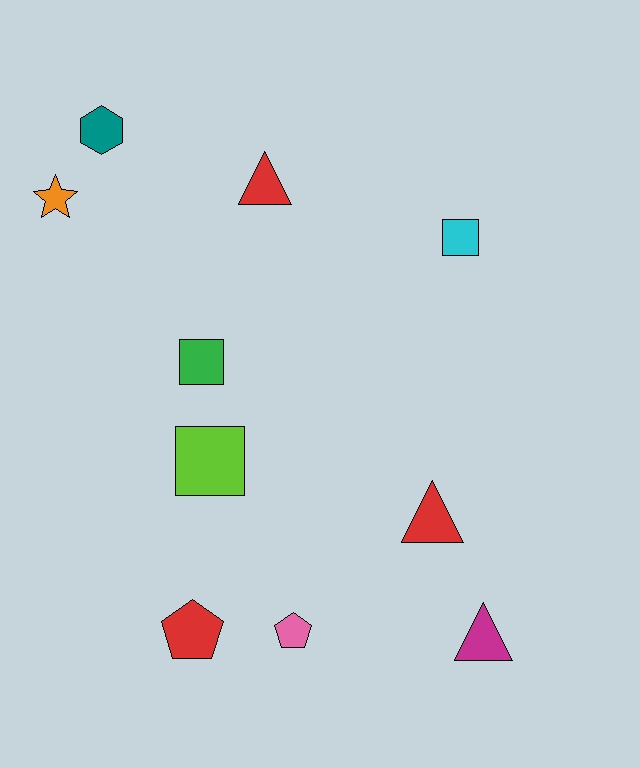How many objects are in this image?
There are 10 objects.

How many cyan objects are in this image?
There is 1 cyan object.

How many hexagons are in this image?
There is 1 hexagon.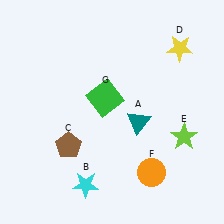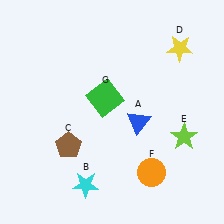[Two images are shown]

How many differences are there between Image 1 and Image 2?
There is 1 difference between the two images.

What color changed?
The triangle (A) changed from teal in Image 1 to blue in Image 2.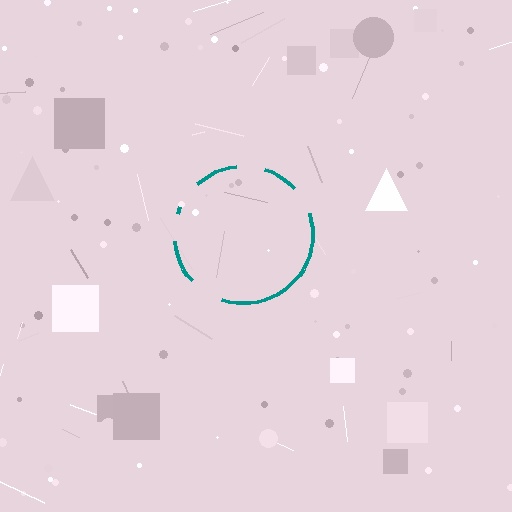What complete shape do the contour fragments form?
The contour fragments form a circle.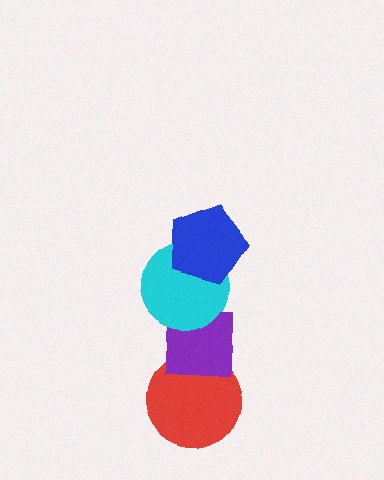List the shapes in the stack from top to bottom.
From top to bottom: the blue pentagon, the cyan circle, the purple square, the red circle.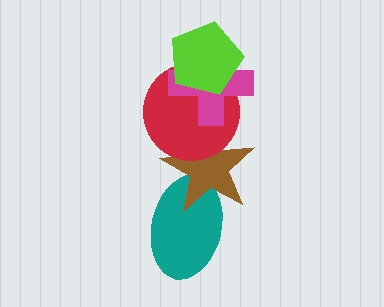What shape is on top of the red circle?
The magenta cross is on top of the red circle.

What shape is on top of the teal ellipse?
The brown star is on top of the teal ellipse.